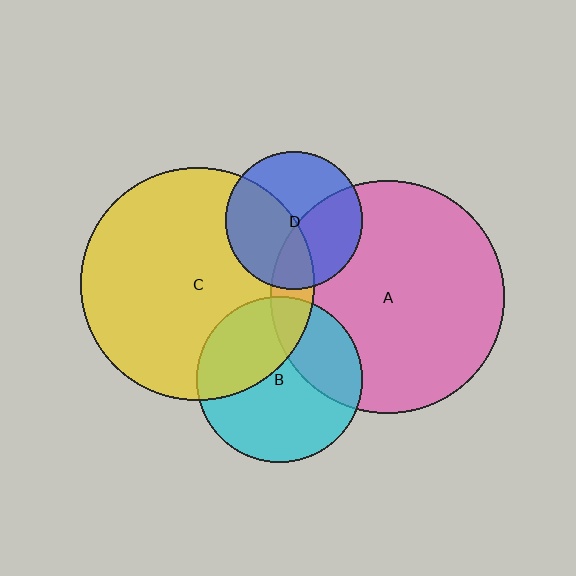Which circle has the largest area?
Circle C (yellow).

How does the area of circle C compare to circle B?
Approximately 2.0 times.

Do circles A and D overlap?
Yes.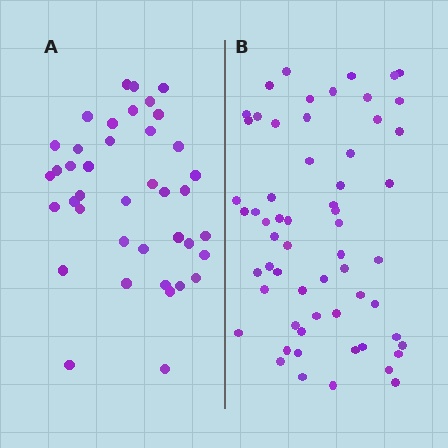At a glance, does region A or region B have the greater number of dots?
Region B (the right region) has more dots.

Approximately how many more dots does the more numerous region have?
Region B has approximately 20 more dots than region A.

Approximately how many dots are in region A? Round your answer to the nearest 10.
About 40 dots.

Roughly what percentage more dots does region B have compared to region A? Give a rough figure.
About 50% more.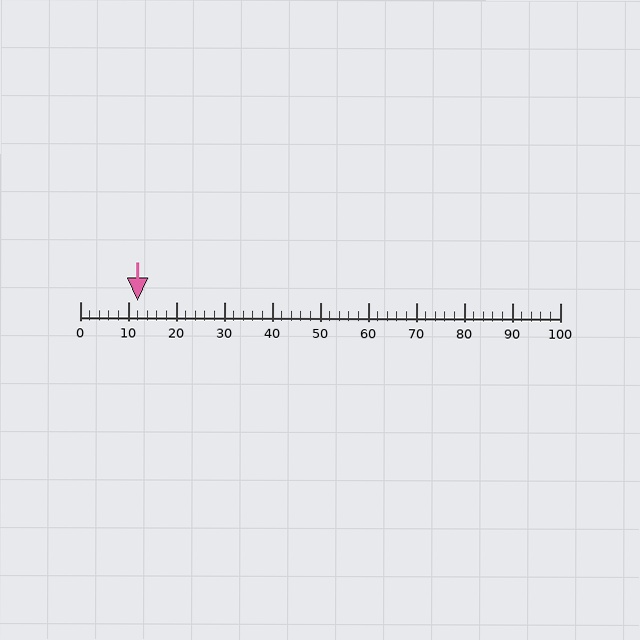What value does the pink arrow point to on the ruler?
The pink arrow points to approximately 12.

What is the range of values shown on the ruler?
The ruler shows values from 0 to 100.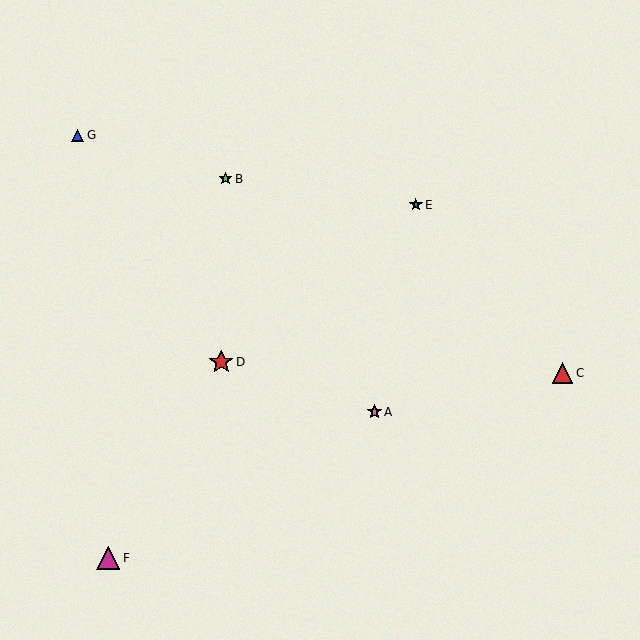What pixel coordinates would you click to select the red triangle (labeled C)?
Click at (562, 373) to select the red triangle C.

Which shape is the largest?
The red star (labeled D) is the largest.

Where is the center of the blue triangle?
The center of the blue triangle is at (77, 135).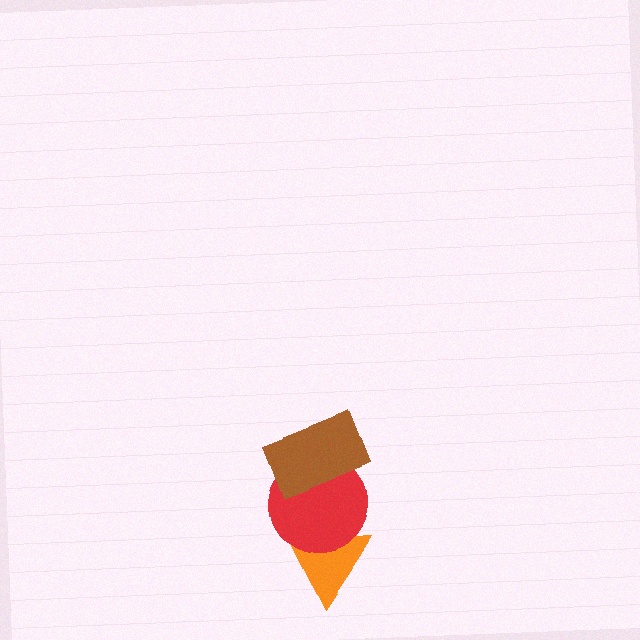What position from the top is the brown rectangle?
The brown rectangle is 1st from the top.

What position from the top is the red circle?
The red circle is 2nd from the top.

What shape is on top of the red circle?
The brown rectangle is on top of the red circle.